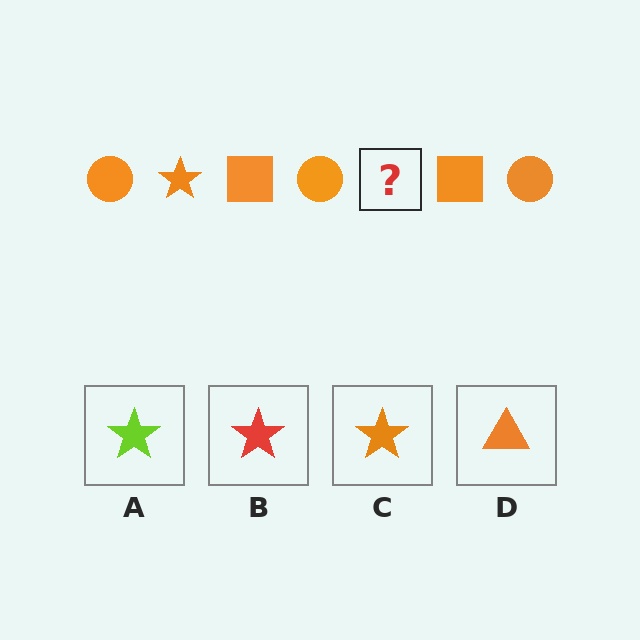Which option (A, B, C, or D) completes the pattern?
C.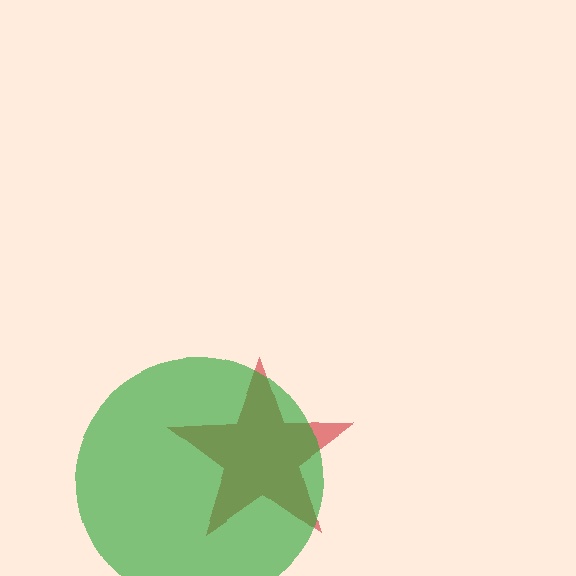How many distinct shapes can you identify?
There are 2 distinct shapes: a red star, a green circle.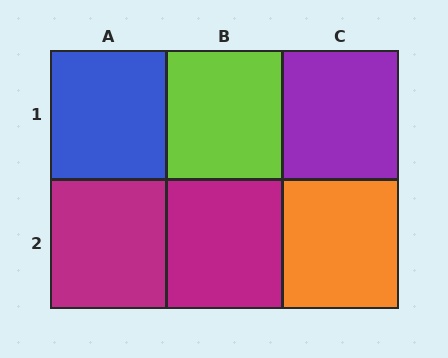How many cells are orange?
1 cell is orange.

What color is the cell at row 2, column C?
Orange.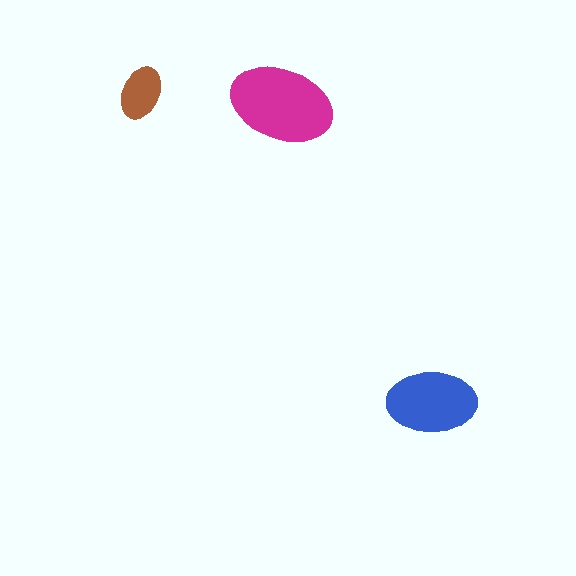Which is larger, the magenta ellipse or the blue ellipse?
The magenta one.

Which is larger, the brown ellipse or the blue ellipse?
The blue one.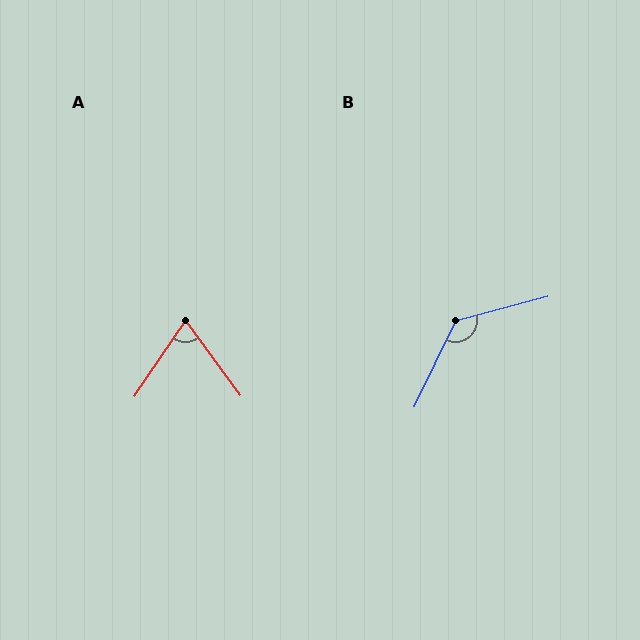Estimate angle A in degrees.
Approximately 71 degrees.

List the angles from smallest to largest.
A (71°), B (131°).